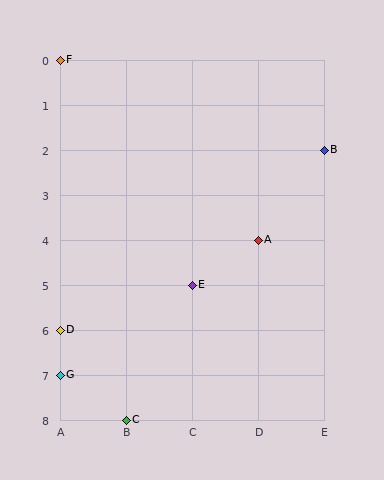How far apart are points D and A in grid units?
Points D and A are 3 columns and 2 rows apart (about 3.6 grid units diagonally).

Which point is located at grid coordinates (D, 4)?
Point A is at (D, 4).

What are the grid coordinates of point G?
Point G is at grid coordinates (A, 7).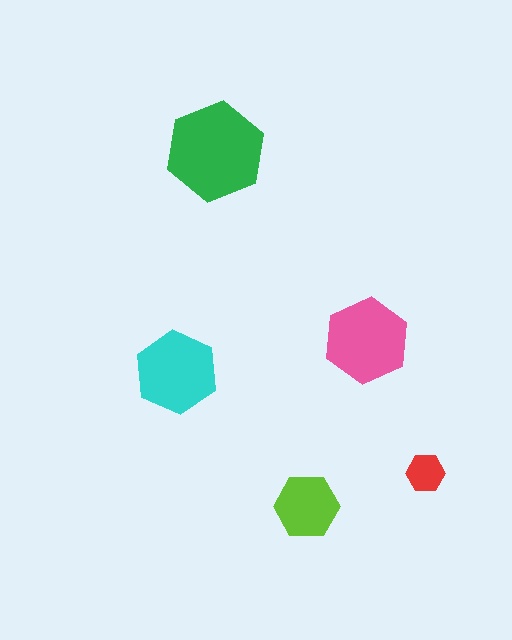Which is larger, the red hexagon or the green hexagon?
The green one.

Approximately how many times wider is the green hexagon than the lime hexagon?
About 1.5 times wider.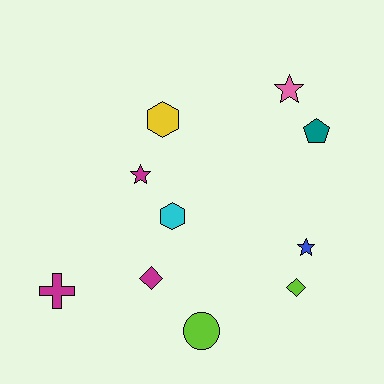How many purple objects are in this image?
There are no purple objects.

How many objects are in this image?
There are 10 objects.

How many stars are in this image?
There are 3 stars.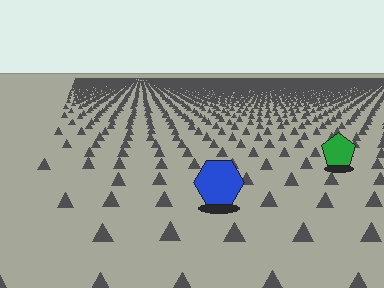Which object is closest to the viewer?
The blue hexagon is closest. The texture marks near it are larger and more spread out.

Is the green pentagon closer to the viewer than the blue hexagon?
No. The blue hexagon is closer — you can tell from the texture gradient: the ground texture is coarser near it.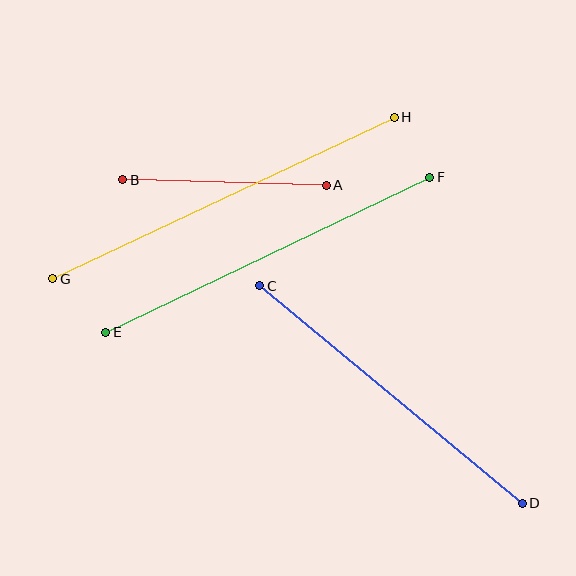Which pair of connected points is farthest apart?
Points G and H are farthest apart.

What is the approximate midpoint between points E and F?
The midpoint is at approximately (268, 255) pixels.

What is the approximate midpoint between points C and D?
The midpoint is at approximately (391, 395) pixels.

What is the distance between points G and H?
The distance is approximately 378 pixels.